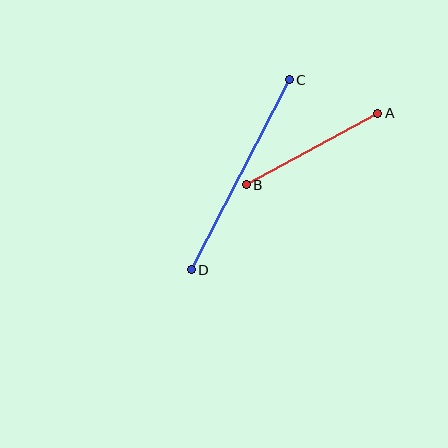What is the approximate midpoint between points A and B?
The midpoint is at approximately (312, 149) pixels.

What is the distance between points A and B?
The distance is approximately 150 pixels.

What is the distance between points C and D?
The distance is approximately 214 pixels.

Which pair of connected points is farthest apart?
Points C and D are farthest apart.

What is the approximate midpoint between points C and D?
The midpoint is at approximately (240, 175) pixels.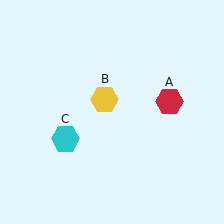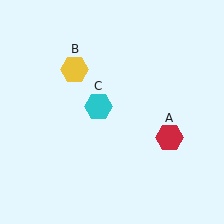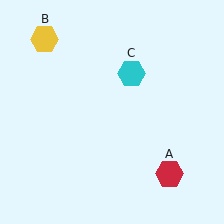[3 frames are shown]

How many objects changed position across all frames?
3 objects changed position: red hexagon (object A), yellow hexagon (object B), cyan hexagon (object C).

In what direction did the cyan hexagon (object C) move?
The cyan hexagon (object C) moved up and to the right.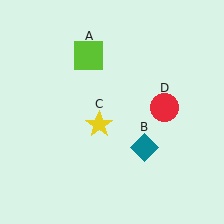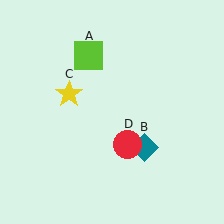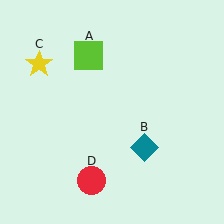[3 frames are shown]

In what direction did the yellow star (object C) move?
The yellow star (object C) moved up and to the left.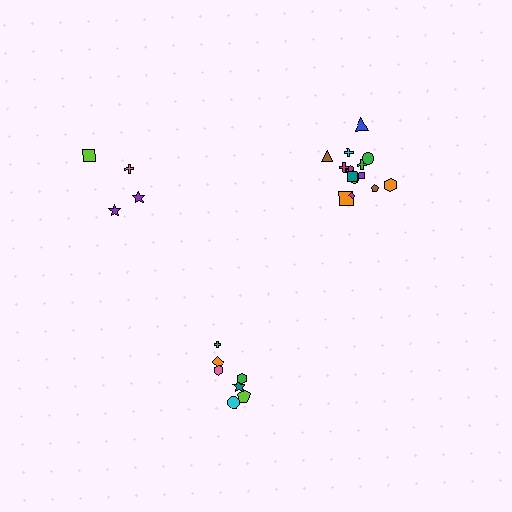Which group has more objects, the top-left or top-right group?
The top-right group.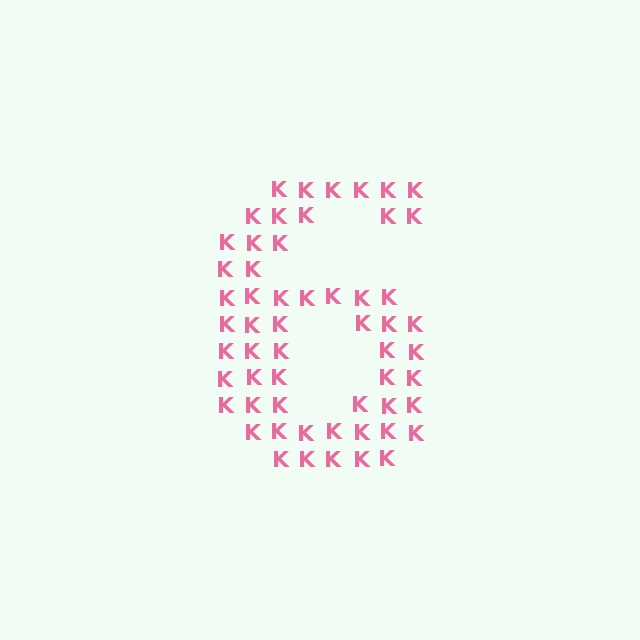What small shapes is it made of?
It is made of small letter K's.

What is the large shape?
The large shape is the digit 6.